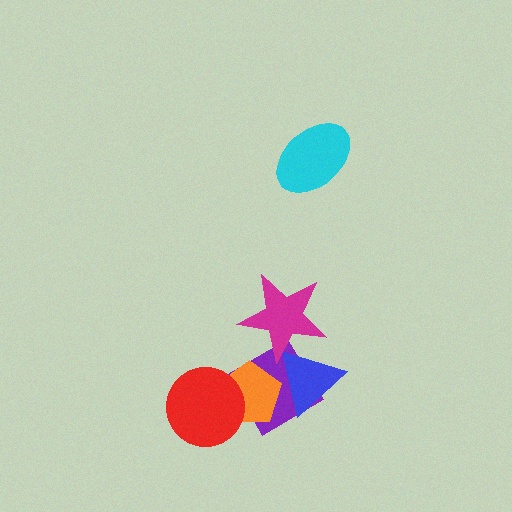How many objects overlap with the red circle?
2 objects overlap with the red circle.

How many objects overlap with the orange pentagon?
3 objects overlap with the orange pentagon.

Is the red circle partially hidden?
No, no other shape covers it.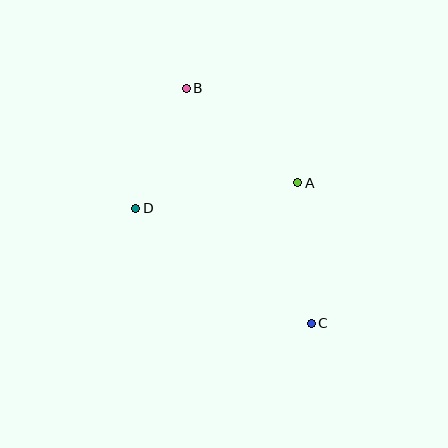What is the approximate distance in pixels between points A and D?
The distance between A and D is approximately 164 pixels.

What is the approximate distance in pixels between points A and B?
The distance between A and B is approximately 146 pixels.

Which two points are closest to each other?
Points B and D are closest to each other.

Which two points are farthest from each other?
Points B and C are farthest from each other.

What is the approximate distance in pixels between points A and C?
The distance between A and C is approximately 141 pixels.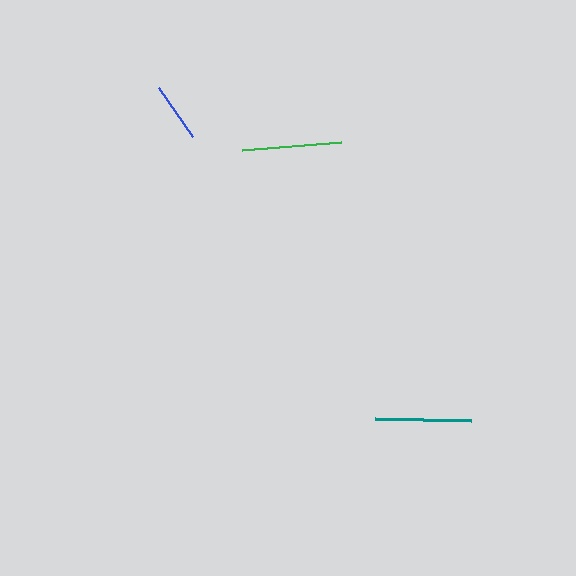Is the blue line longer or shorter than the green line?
The green line is longer than the blue line.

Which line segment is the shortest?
The blue line is the shortest at approximately 60 pixels.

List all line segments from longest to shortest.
From longest to shortest: green, teal, blue.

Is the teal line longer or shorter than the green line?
The green line is longer than the teal line.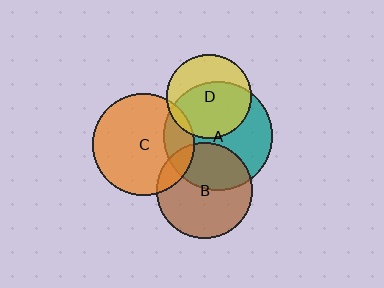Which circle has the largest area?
Circle A (teal).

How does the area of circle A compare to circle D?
Approximately 1.7 times.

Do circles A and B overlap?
Yes.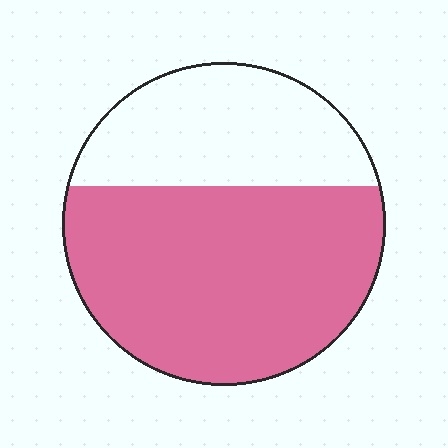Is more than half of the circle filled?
Yes.